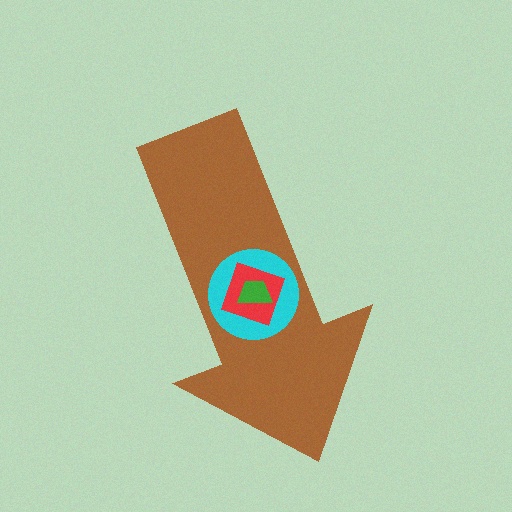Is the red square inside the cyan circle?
Yes.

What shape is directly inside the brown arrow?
The cyan circle.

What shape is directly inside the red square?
The green trapezoid.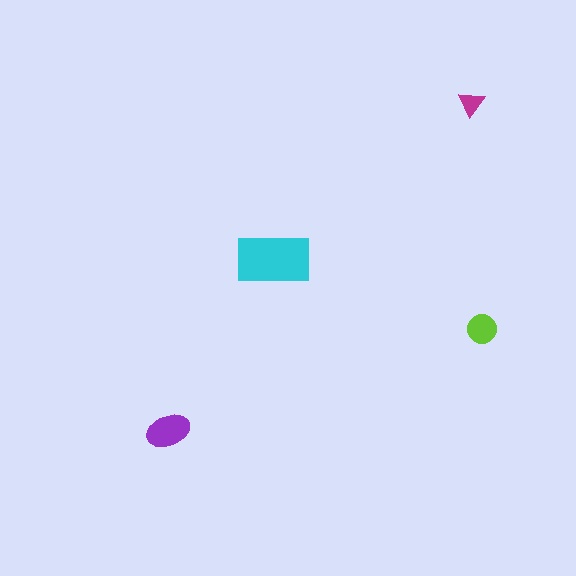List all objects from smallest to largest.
The magenta triangle, the lime circle, the purple ellipse, the cyan rectangle.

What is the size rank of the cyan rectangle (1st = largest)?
1st.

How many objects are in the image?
There are 4 objects in the image.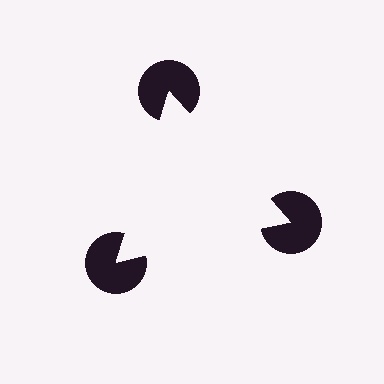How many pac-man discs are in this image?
There are 3 — one at each vertex of the illusory triangle.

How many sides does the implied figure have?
3 sides.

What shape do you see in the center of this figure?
An illusory triangle — its edges are inferred from the aligned wedge cuts in the pac-man discs, not physically drawn.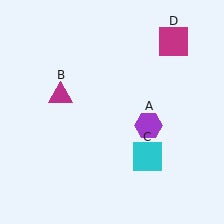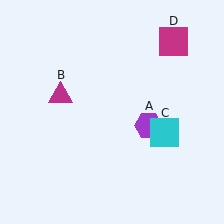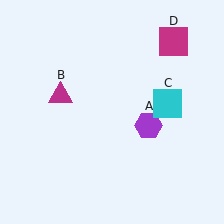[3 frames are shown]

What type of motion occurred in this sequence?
The cyan square (object C) rotated counterclockwise around the center of the scene.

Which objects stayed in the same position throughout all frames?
Purple hexagon (object A) and magenta triangle (object B) and magenta square (object D) remained stationary.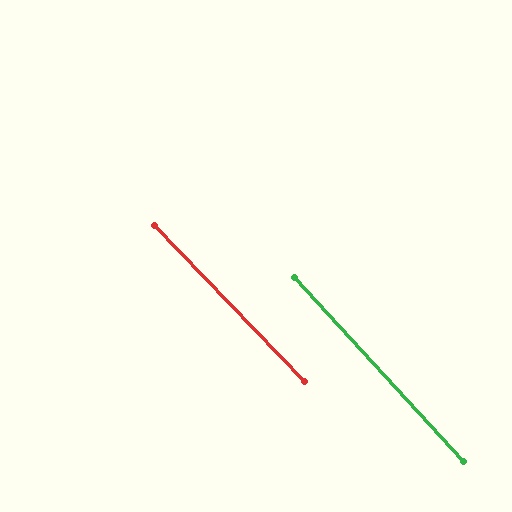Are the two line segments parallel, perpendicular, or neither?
Parallel — their directions differ by only 1.0°.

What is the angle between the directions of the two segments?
Approximately 1 degree.